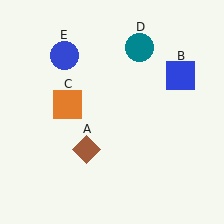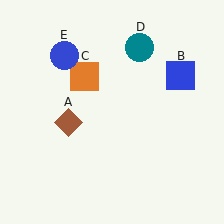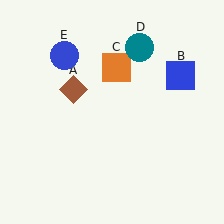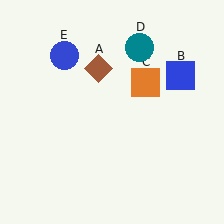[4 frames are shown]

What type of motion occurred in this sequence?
The brown diamond (object A), orange square (object C) rotated clockwise around the center of the scene.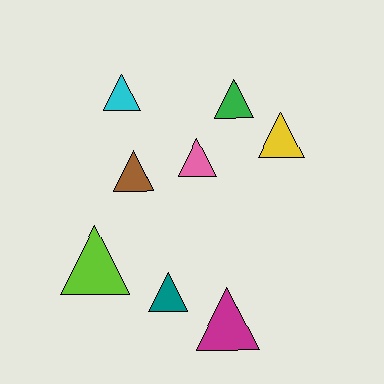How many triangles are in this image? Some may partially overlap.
There are 8 triangles.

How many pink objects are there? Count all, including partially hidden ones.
There is 1 pink object.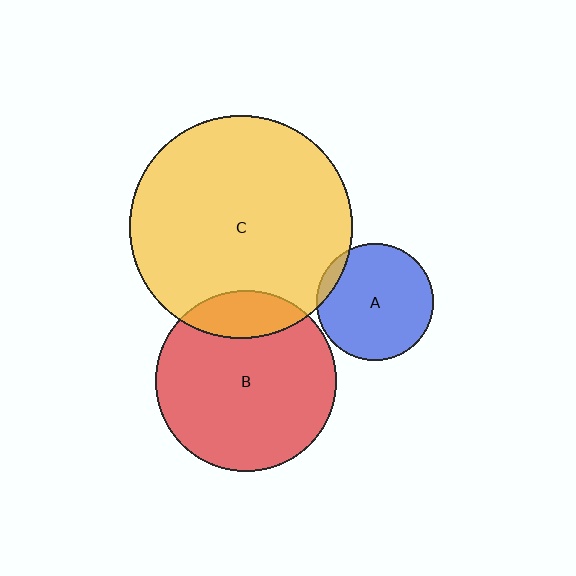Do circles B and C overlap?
Yes.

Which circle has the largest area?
Circle C (yellow).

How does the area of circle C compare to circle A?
Approximately 3.6 times.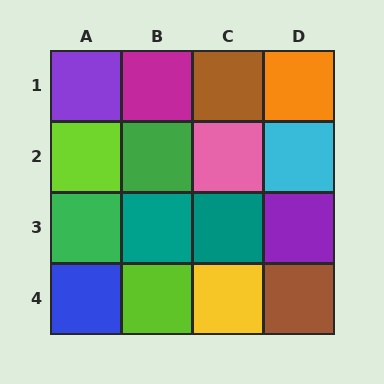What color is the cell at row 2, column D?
Cyan.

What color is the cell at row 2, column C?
Pink.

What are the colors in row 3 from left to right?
Green, teal, teal, purple.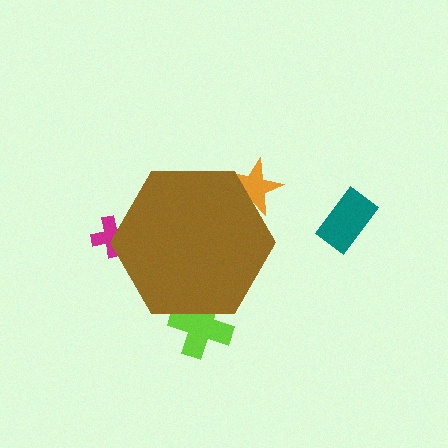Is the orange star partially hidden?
Yes, the orange star is partially hidden behind the brown hexagon.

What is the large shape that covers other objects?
A brown hexagon.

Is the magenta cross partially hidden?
Yes, the magenta cross is partially hidden behind the brown hexagon.